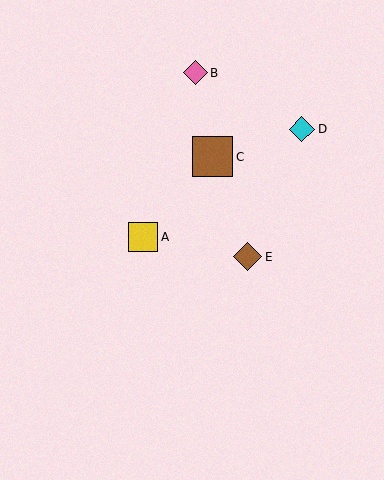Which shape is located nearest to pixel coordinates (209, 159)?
The brown square (labeled C) at (213, 157) is nearest to that location.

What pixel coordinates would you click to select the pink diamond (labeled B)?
Click at (195, 73) to select the pink diamond B.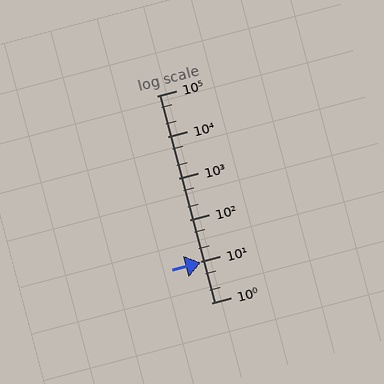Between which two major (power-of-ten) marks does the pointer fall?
The pointer is between 1 and 10.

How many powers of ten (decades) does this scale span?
The scale spans 5 decades, from 1 to 100000.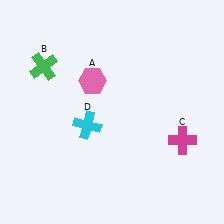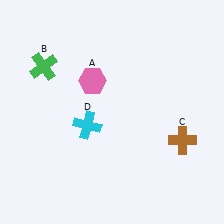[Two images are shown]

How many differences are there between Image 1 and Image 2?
There is 1 difference between the two images.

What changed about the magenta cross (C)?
In Image 1, C is magenta. In Image 2, it changed to brown.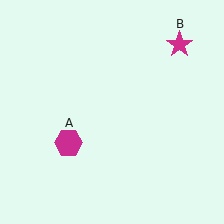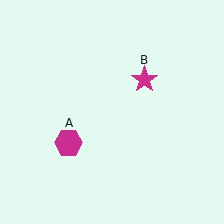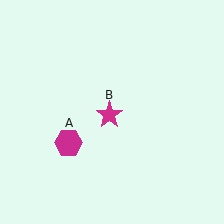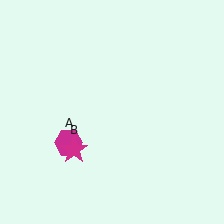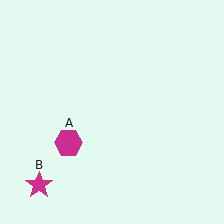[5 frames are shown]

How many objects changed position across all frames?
1 object changed position: magenta star (object B).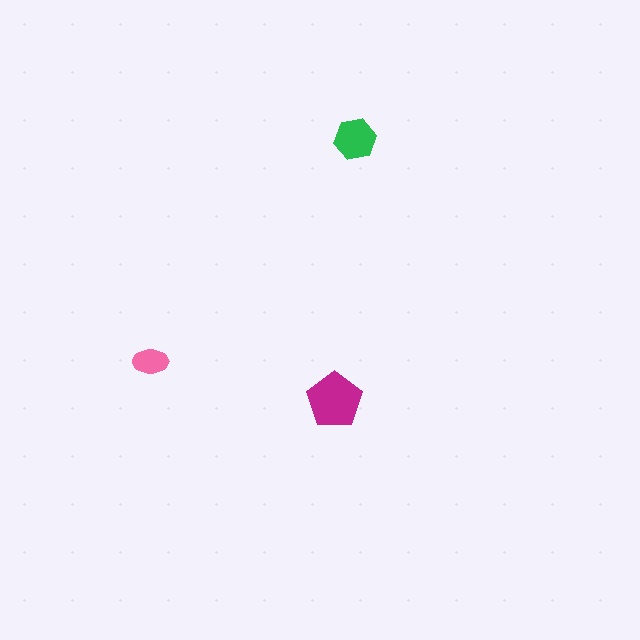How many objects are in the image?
There are 3 objects in the image.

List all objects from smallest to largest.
The pink ellipse, the green hexagon, the magenta pentagon.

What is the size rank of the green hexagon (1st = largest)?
2nd.